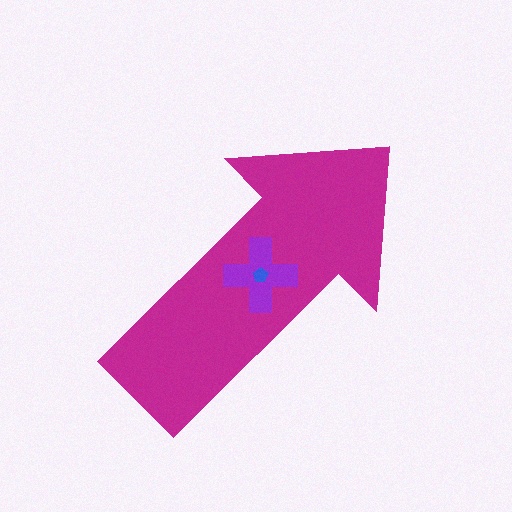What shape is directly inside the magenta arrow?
The purple cross.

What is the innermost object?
The blue pentagon.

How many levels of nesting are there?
3.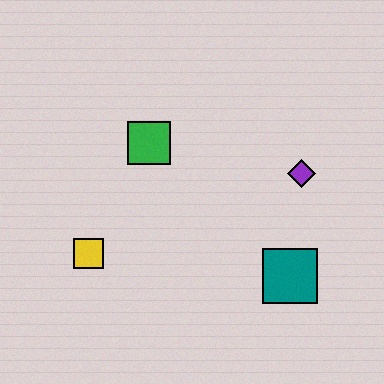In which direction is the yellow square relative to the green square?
The yellow square is below the green square.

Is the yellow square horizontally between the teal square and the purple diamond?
No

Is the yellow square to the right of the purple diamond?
No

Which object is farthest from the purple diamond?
The yellow square is farthest from the purple diamond.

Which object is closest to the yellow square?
The green square is closest to the yellow square.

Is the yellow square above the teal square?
Yes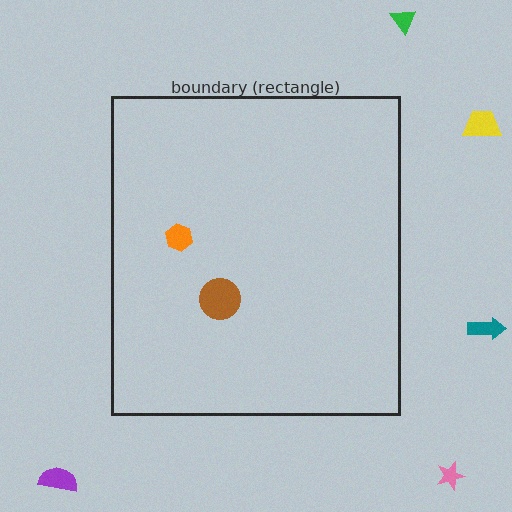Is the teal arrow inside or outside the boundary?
Outside.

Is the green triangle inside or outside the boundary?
Outside.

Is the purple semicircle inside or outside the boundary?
Outside.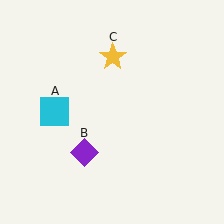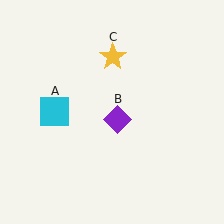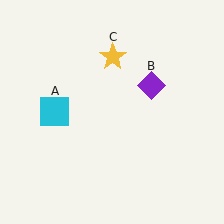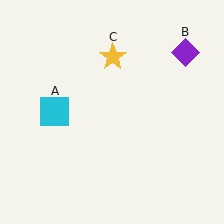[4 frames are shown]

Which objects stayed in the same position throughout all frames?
Cyan square (object A) and yellow star (object C) remained stationary.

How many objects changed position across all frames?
1 object changed position: purple diamond (object B).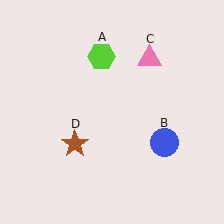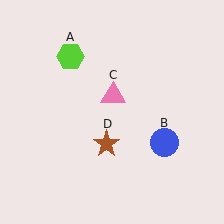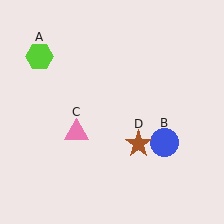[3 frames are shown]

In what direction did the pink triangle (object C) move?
The pink triangle (object C) moved down and to the left.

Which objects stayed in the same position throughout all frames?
Blue circle (object B) remained stationary.